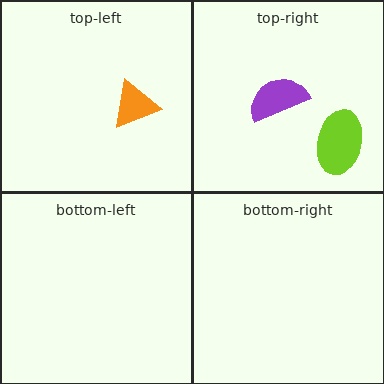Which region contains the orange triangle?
The top-left region.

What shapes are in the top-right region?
The lime ellipse, the purple semicircle.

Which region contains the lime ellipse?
The top-right region.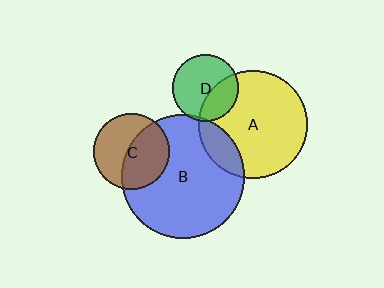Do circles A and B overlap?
Yes.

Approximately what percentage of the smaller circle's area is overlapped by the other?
Approximately 15%.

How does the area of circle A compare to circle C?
Approximately 2.0 times.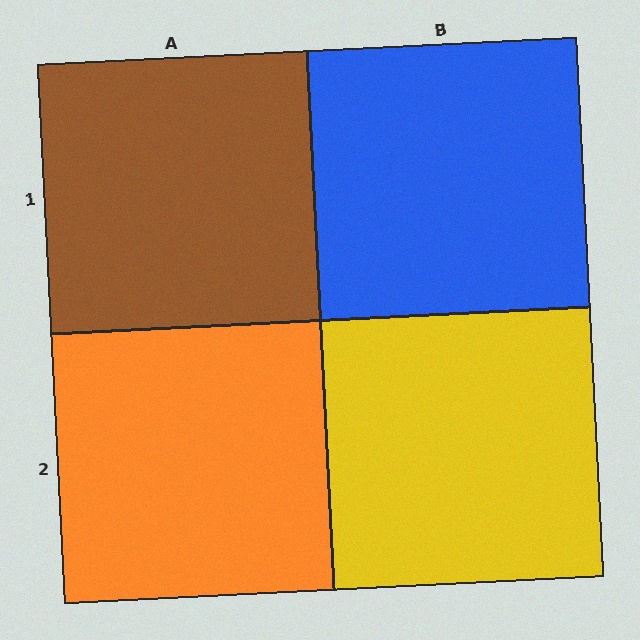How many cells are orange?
1 cell is orange.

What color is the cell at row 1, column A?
Brown.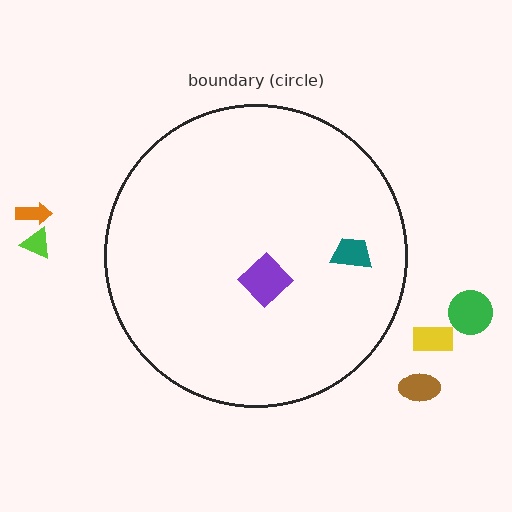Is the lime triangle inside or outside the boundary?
Outside.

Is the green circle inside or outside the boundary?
Outside.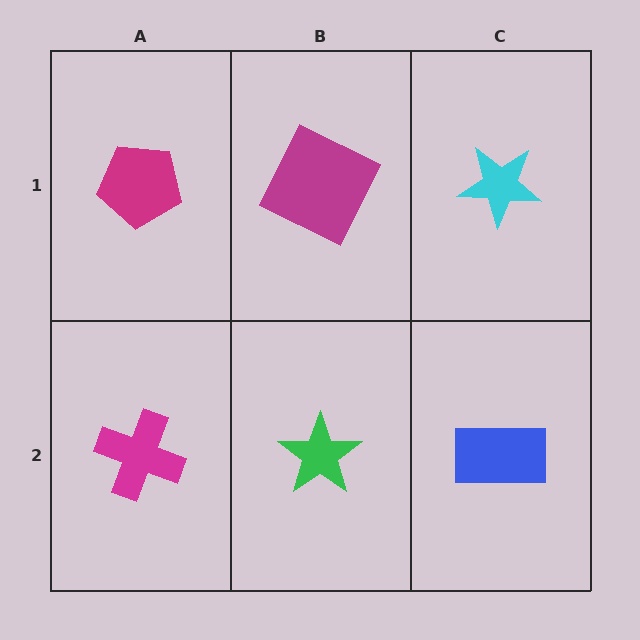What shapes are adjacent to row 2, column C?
A cyan star (row 1, column C), a green star (row 2, column B).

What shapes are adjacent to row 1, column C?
A blue rectangle (row 2, column C), a magenta square (row 1, column B).